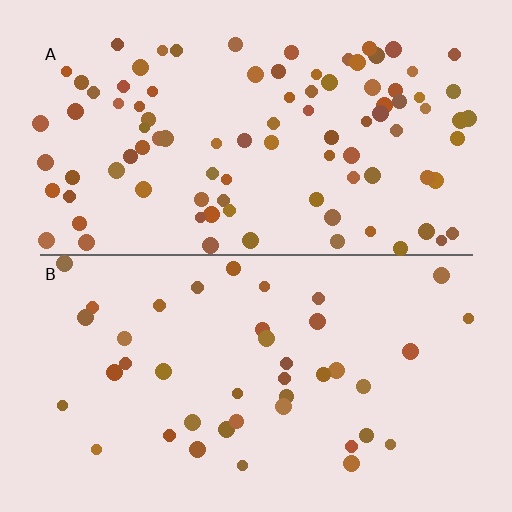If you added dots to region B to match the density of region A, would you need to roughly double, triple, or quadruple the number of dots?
Approximately double.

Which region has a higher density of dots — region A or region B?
A (the top).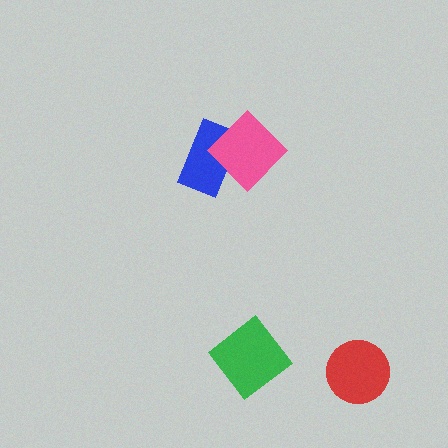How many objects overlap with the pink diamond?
1 object overlaps with the pink diamond.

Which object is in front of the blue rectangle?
The pink diamond is in front of the blue rectangle.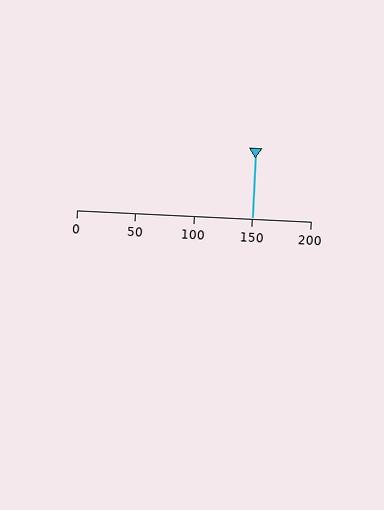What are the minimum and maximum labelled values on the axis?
The axis runs from 0 to 200.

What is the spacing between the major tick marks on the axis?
The major ticks are spaced 50 apart.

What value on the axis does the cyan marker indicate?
The marker indicates approximately 150.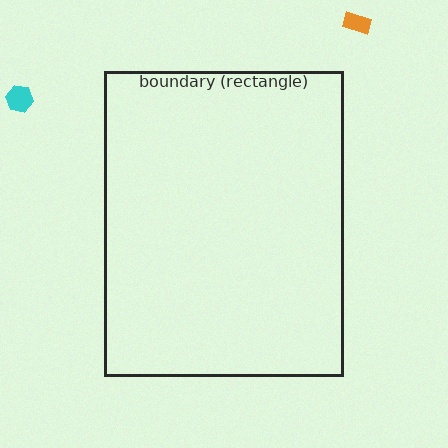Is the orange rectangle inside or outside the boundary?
Outside.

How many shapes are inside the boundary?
0 inside, 2 outside.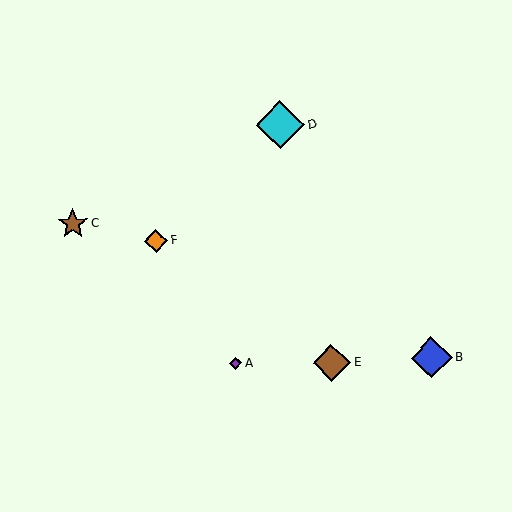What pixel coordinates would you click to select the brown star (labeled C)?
Click at (73, 224) to select the brown star C.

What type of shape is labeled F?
Shape F is an orange diamond.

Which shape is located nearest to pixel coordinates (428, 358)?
The blue diamond (labeled B) at (431, 358) is nearest to that location.